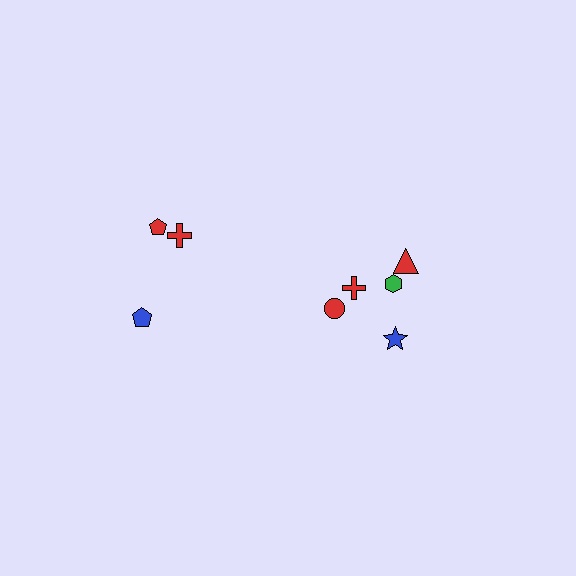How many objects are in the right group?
There are 5 objects.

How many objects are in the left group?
There are 3 objects.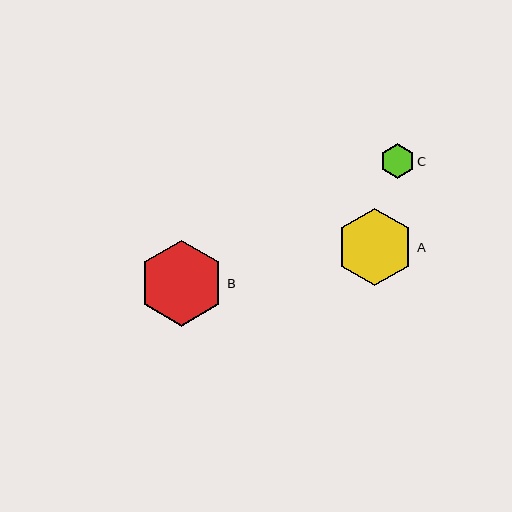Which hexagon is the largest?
Hexagon B is the largest with a size of approximately 86 pixels.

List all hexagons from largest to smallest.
From largest to smallest: B, A, C.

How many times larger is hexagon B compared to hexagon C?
Hexagon B is approximately 2.5 times the size of hexagon C.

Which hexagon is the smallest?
Hexagon C is the smallest with a size of approximately 34 pixels.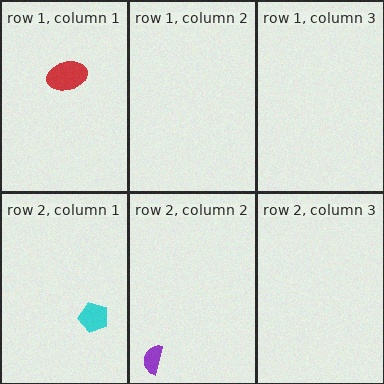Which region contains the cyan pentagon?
The row 2, column 1 region.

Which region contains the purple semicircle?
The row 2, column 2 region.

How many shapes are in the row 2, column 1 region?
1.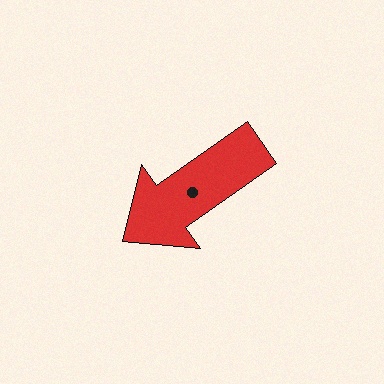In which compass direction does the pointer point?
Southwest.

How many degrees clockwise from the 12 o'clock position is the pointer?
Approximately 235 degrees.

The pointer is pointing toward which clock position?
Roughly 8 o'clock.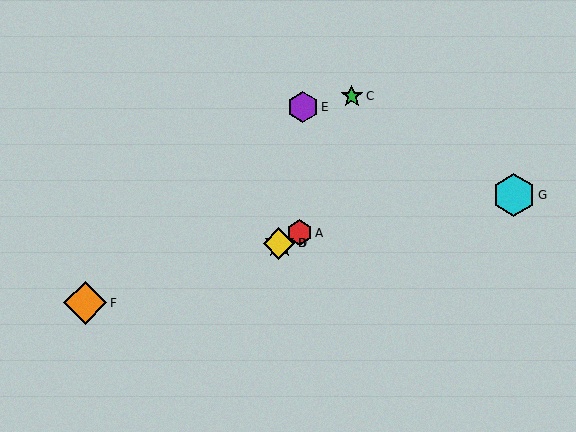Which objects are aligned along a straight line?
Objects A, B, D are aligned along a straight line.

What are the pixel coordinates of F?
Object F is at (85, 303).